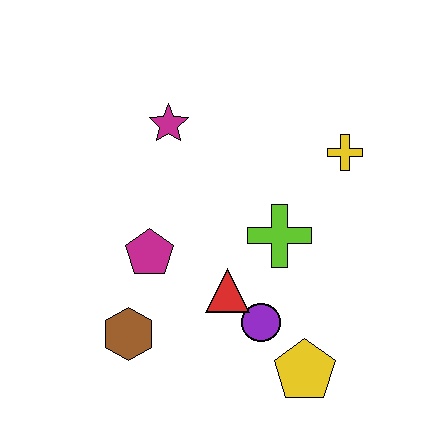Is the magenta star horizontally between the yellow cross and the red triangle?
No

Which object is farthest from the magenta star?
The yellow pentagon is farthest from the magenta star.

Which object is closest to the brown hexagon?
The magenta pentagon is closest to the brown hexagon.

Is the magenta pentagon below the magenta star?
Yes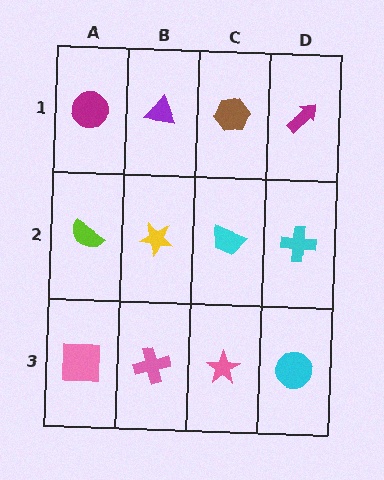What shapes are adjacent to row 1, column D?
A cyan cross (row 2, column D), a brown hexagon (row 1, column C).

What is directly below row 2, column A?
A pink square.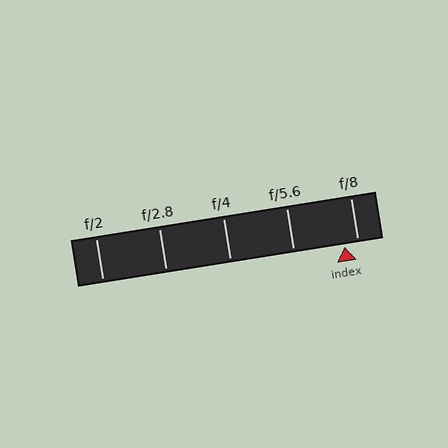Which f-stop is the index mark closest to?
The index mark is closest to f/8.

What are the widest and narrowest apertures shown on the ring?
The widest aperture shown is f/2 and the narrowest is f/8.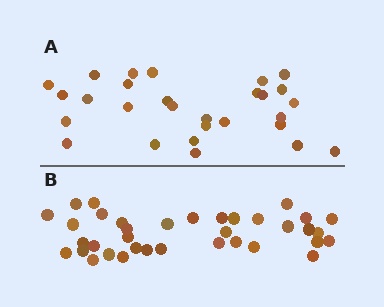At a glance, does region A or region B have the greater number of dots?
Region B (the bottom region) has more dots.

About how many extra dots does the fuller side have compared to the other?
Region B has roughly 8 or so more dots than region A.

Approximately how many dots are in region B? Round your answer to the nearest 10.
About 40 dots. (The exact count is 36, which rounds to 40.)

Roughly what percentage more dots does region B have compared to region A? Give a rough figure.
About 30% more.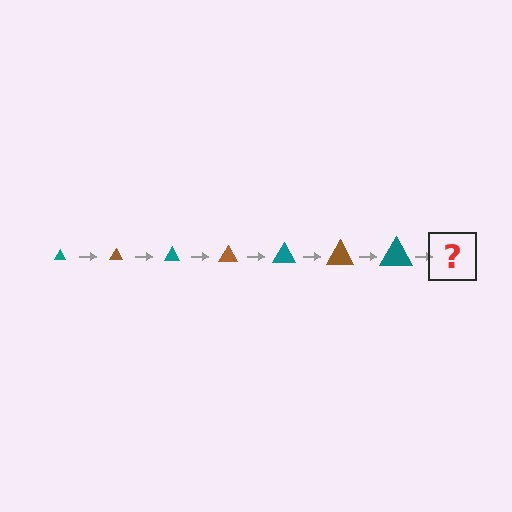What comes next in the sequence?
The next element should be a brown triangle, larger than the previous one.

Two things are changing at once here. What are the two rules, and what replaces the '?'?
The two rules are that the triangle grows larger each step and the color cycles through teal and brown. The '?' should be a brown triangle, larger than the previous one.